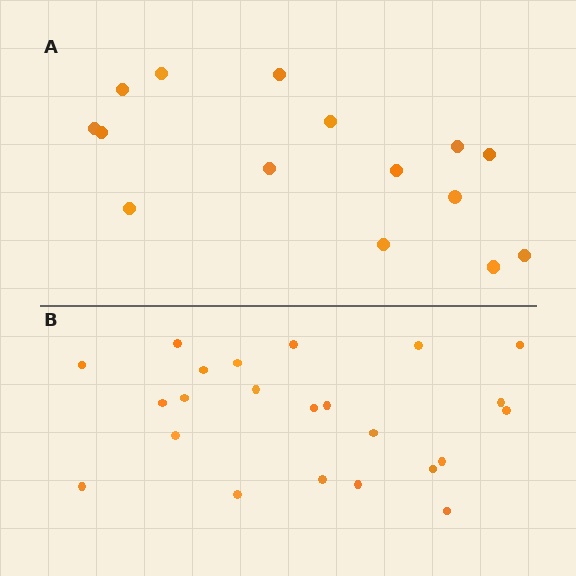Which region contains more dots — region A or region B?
Region B (the bottom region) has more dots.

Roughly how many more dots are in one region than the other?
Region B has roughly 8 or so more dots than region A.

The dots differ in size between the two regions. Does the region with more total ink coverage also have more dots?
No. Region A has more total ink coverage because its dots are larger, but region B actually contains more individual dots. Total area can be misleading — the number of items is what matters here.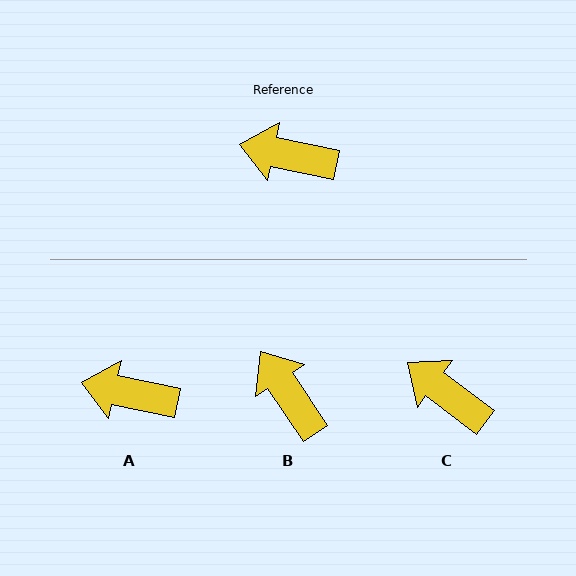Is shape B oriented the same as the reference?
No, it is off by about 44 degrees.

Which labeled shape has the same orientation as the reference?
A.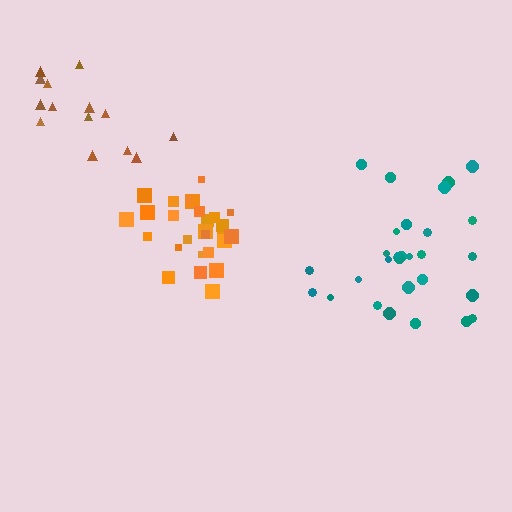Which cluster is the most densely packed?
Orange.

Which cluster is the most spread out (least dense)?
Brown.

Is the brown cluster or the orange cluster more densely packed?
Orange.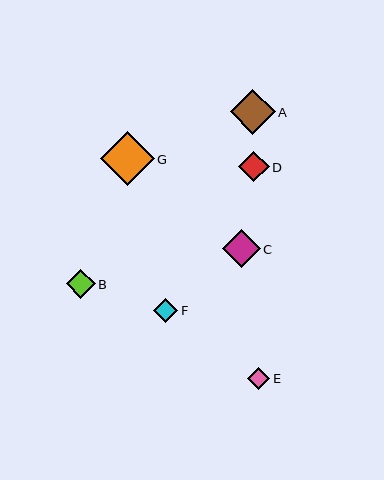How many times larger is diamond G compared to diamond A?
Diamond G is approximately 1.2 times the size of diamond A.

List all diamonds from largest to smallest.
From largest to smallest: G, A, C, D, B, F, E.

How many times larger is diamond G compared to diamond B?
Diamond G is approximately 1.9 times the size of diamond B.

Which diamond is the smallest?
Diamond E is the smallest with a size of approximately 22 pixels.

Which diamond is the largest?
Diamond G is the largest with a size of approximately 54 pixels.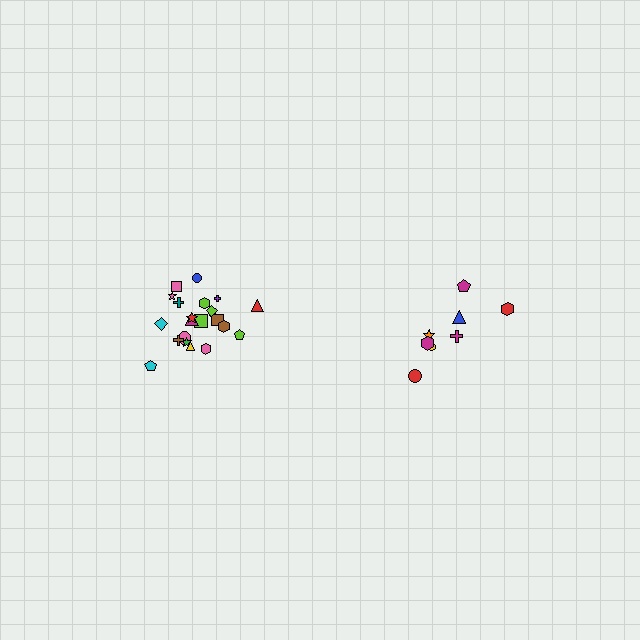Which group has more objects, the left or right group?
The left group.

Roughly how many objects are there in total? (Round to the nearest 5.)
Roughly 30 objects in total.